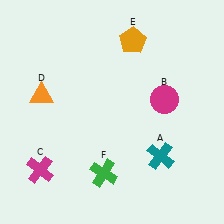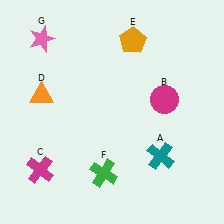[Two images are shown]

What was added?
A pink star (G) was added in Image 2.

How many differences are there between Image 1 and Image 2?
There is 1 difference between the two images.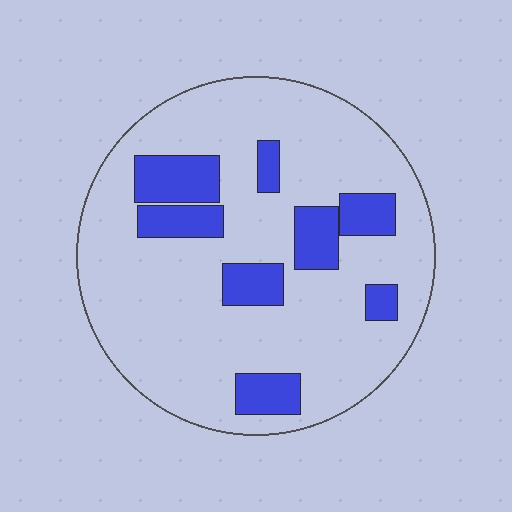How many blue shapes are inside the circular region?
8.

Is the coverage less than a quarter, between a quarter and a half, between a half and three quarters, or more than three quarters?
Less than a quarter.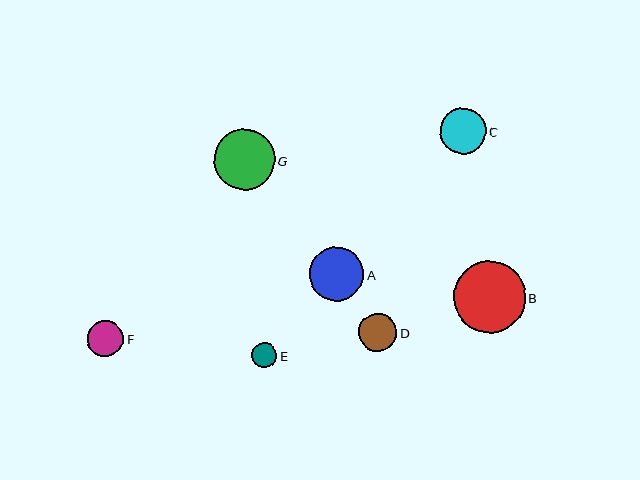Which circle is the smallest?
Circle E is the smallest with a size of approximately 25 pixels.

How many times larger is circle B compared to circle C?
Circle B is approximately 1.6 times the size of circle C.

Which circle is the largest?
Circle B is the largest with a size of approximately 72 pixels.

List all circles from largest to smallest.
From largest to smallest: B, G, A, C, D, F, E.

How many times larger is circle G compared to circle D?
Circle G is approximately 1.6 times the size of circle D.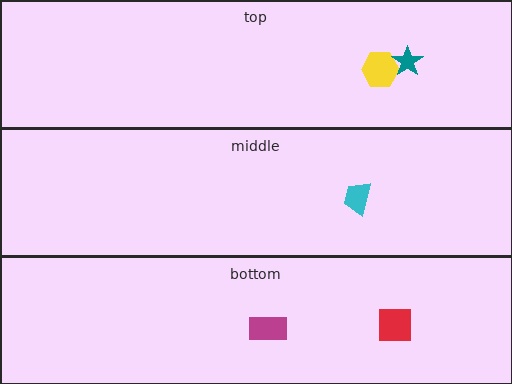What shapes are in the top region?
The yellow hexagon, the teal star.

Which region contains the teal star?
The top region.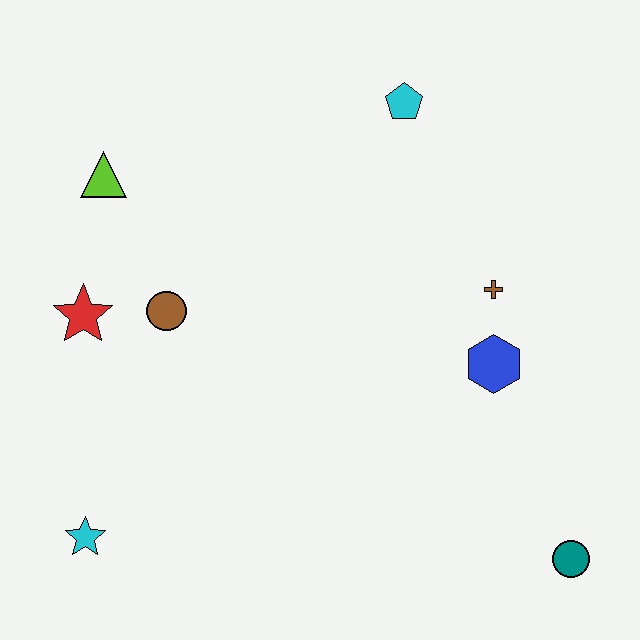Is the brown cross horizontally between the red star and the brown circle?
No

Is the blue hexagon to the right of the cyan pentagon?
Yes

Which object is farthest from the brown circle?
The teal circle is farthest from the brown circle.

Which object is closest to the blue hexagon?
The brown cross is closest to the blue hexagon.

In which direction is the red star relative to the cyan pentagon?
The red star is to the left of the cyan pentagon.